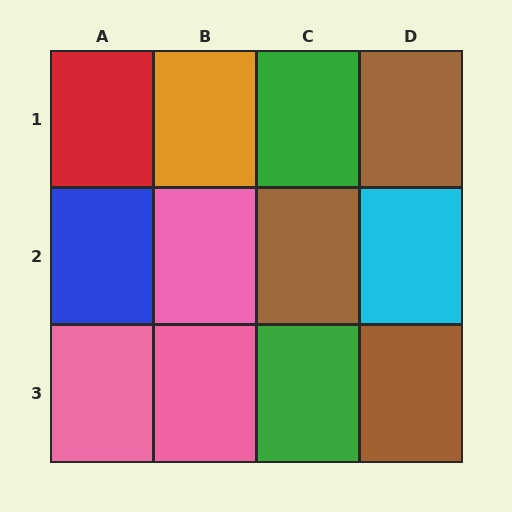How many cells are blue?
1 cell is blue.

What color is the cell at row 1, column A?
Red.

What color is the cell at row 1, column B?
Orange.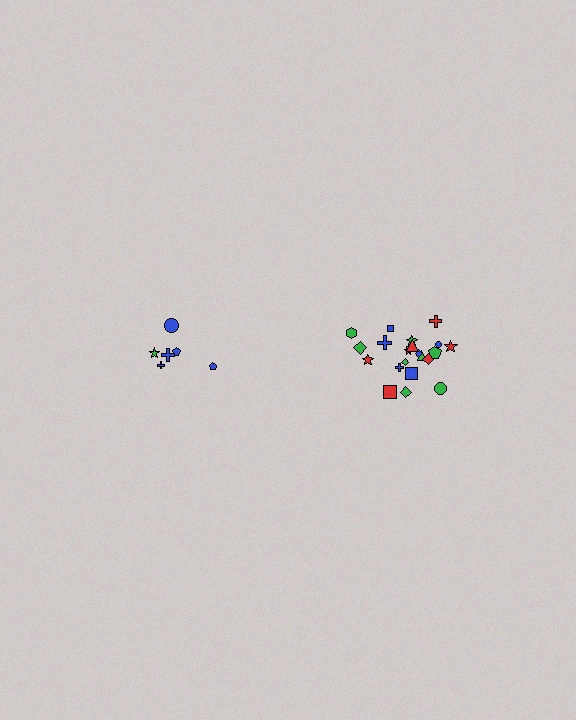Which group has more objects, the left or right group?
The right group.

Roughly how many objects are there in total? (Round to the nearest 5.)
Roughly 30 objects in total.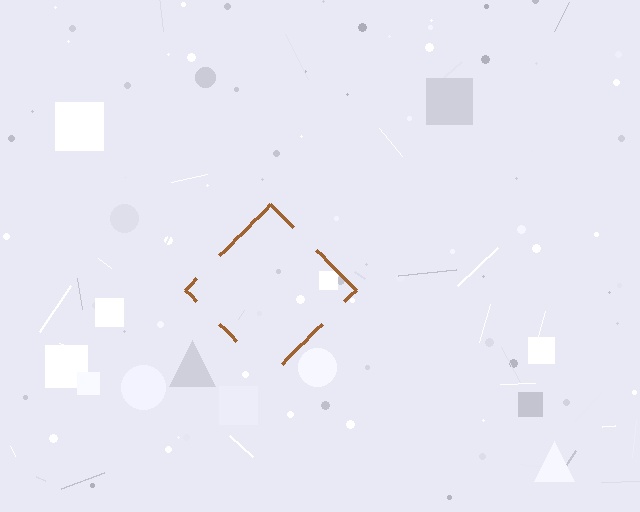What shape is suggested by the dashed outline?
The dashed outline suggests a diamond.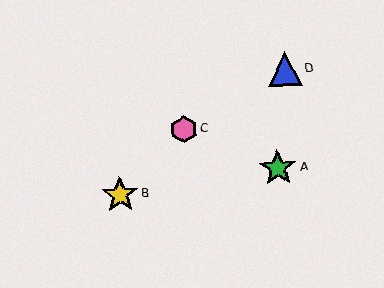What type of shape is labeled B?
Shape B is a yellow star.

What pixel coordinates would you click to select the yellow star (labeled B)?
Click at (120, 195) to select the yellow star B.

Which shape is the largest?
The green star (labeled A) is the largest.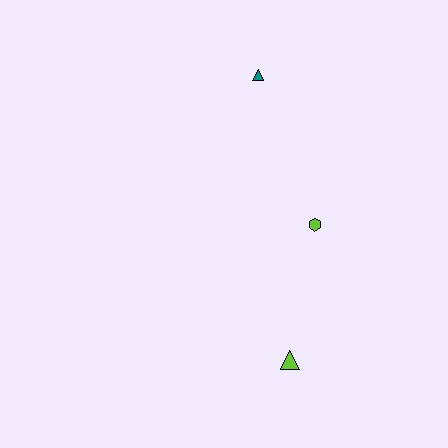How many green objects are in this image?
There are no green objects.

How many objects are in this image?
There are 3 objects.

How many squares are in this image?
There are no squares.